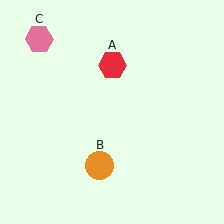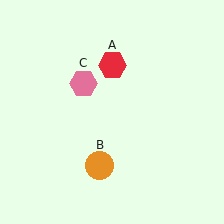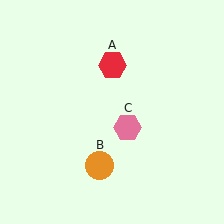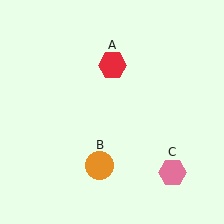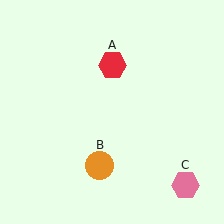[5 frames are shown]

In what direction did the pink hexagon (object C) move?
The pink hexagon (object C) moved down and to the right.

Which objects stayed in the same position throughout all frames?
Red hexagon (object A) and orange circle (object B) remained stationary.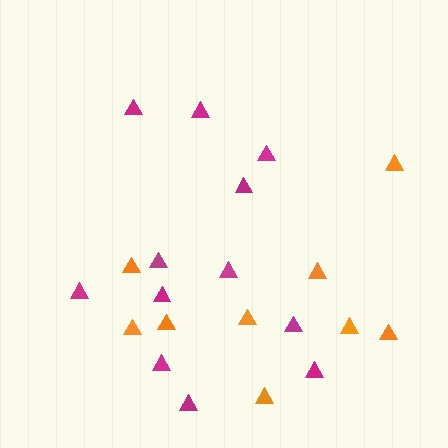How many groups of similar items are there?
There are 2 groups: one group of magenta triangles (12) and one group of orange triangles (9).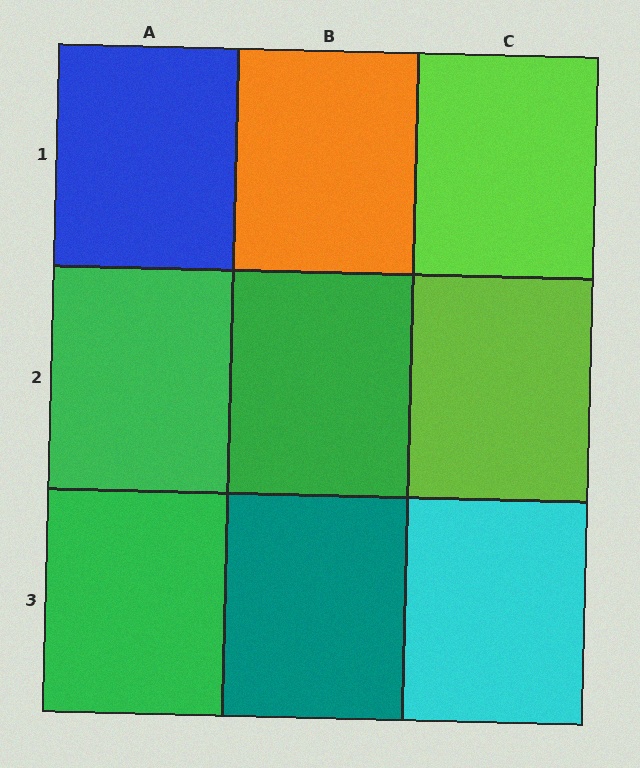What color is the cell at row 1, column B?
Orange.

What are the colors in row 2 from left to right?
Green, green, lime.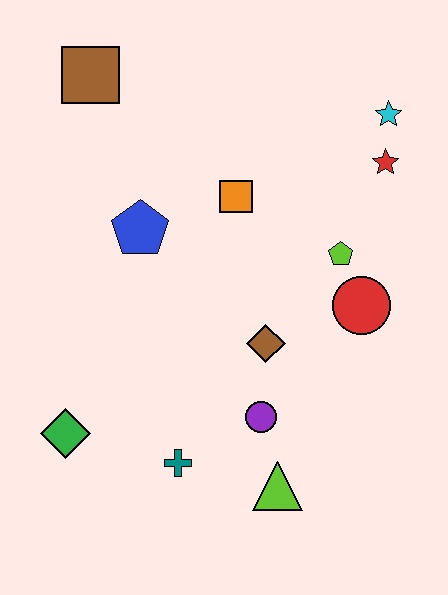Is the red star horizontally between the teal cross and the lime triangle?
No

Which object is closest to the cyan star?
The red star is closest to the cyan star.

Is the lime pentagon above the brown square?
No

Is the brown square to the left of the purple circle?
Yes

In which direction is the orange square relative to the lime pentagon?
The orange square is to the left of the lime pentagon.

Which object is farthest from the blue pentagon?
The lime triangle is farthest from the blue pentagon.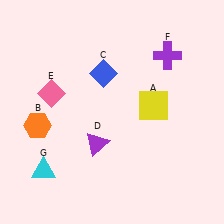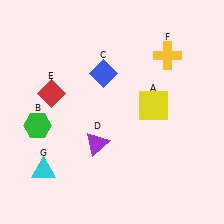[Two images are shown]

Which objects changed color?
B changed from orange to green. E changed from pink to red. F changed from purple to yellow.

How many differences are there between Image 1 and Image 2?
There are 3 differences between the two images.